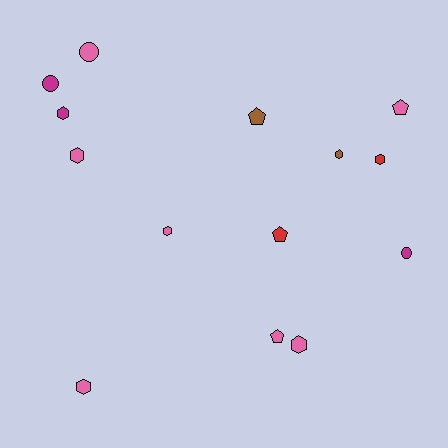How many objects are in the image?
There are 14 objects.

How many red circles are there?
There are no red circles.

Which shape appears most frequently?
Hexagon, with 7 objects.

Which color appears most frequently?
Pink, with 7 objects.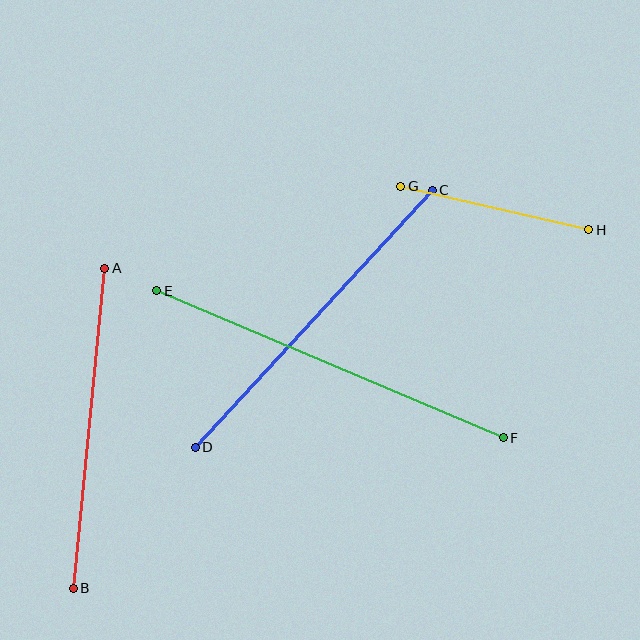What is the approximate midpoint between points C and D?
The midpoint is at approximately (314, 319) pixels.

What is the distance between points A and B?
The distance is approximately 322 pixels.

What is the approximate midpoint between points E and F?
The midpoint is at approximately (330, 364) pixels.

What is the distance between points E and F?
The distance is approximately 377 pixels.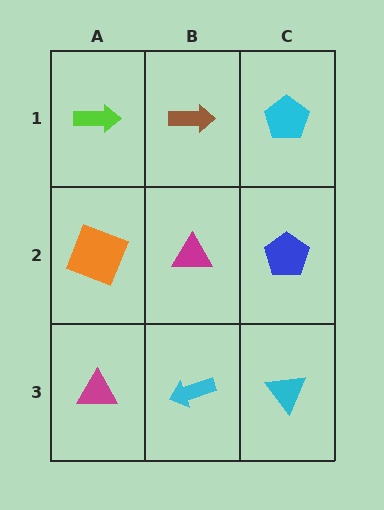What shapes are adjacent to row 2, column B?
A brown arrow (row 1, column B), a cyan arrow (row 3, column B), an orange square (row 2, column A), a blue pentagon (row 2, column C).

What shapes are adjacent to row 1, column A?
An orange square (row 2, column A), a brown arrow (row 1, column B).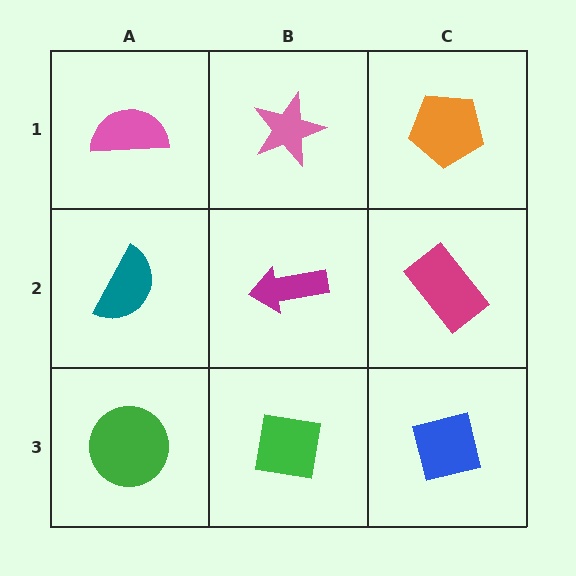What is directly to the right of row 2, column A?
A magenta arrow.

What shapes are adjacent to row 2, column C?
An orange pentagon (row 1, column C), a blue square (row 3, column C), a magenta arrow (row 2, column B).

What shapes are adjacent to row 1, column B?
A magenta arrow (row 2, column B), a pink semicircle (row 1, column A), an orange pentagon (row 1, column C).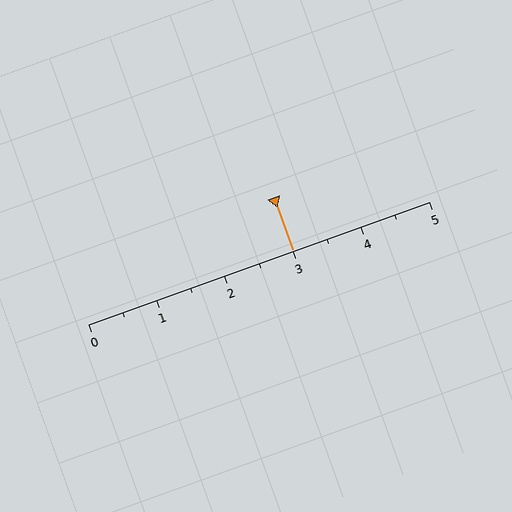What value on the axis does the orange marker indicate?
The marker indicates approximately 3.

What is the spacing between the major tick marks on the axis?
The major ticks are spaced 1 apart.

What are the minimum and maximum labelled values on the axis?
The axis runs from 0 to 5.